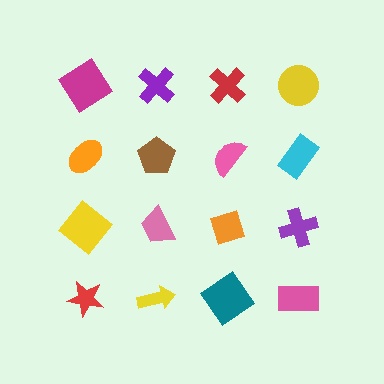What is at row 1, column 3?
A red cross.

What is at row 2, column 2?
A brown pentagon.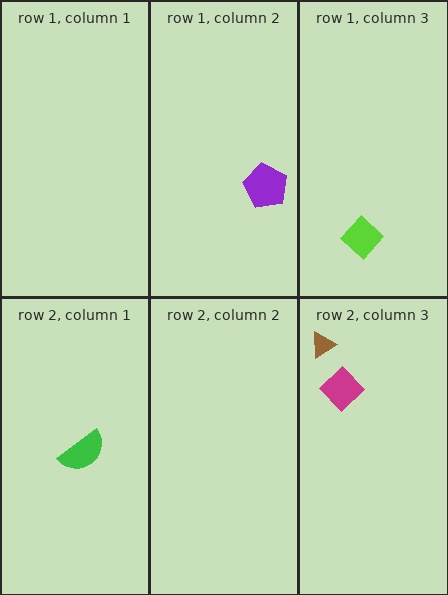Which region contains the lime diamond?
The row 1, column 3 region.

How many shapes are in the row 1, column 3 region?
1.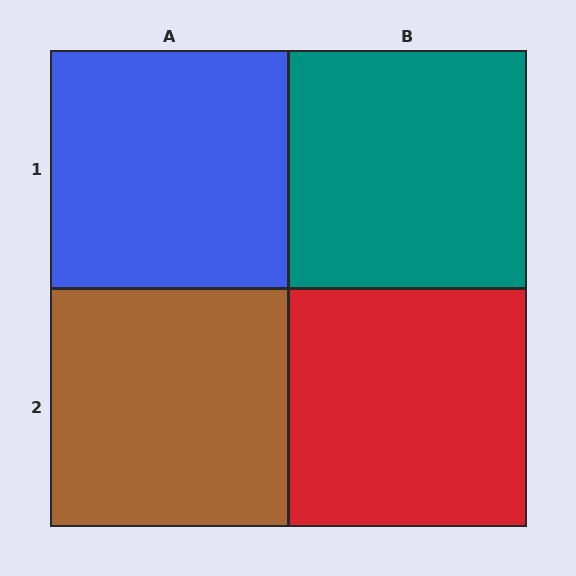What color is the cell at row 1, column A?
Blue.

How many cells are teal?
1 cell is teal.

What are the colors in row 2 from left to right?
Brown, red.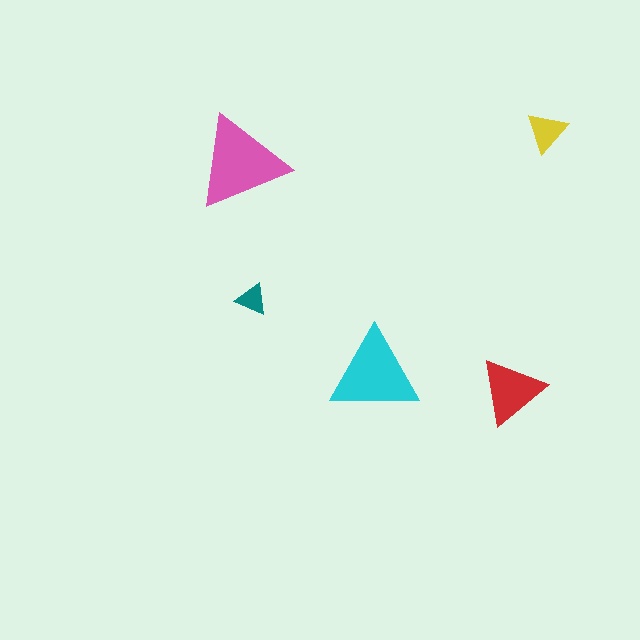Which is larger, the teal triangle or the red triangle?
The red one.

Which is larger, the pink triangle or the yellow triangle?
The pink one.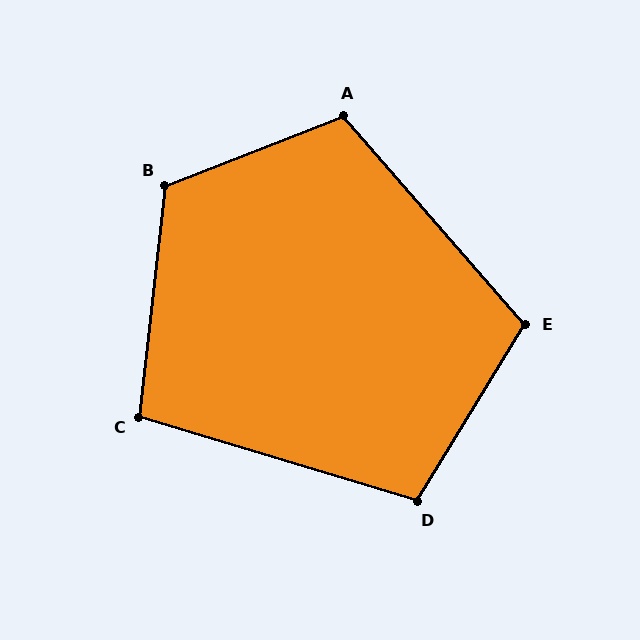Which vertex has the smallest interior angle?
C, at approximately 100 degrees.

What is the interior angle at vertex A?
Approximately 110 degrees (obtuse).